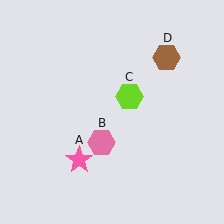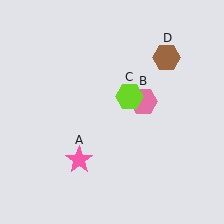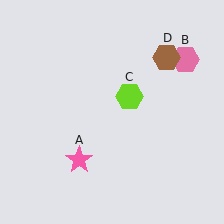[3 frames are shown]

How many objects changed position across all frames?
1 object changed position: pink hexagon (object B).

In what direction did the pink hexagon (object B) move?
The pink hexagon (object B) moved up and to the right.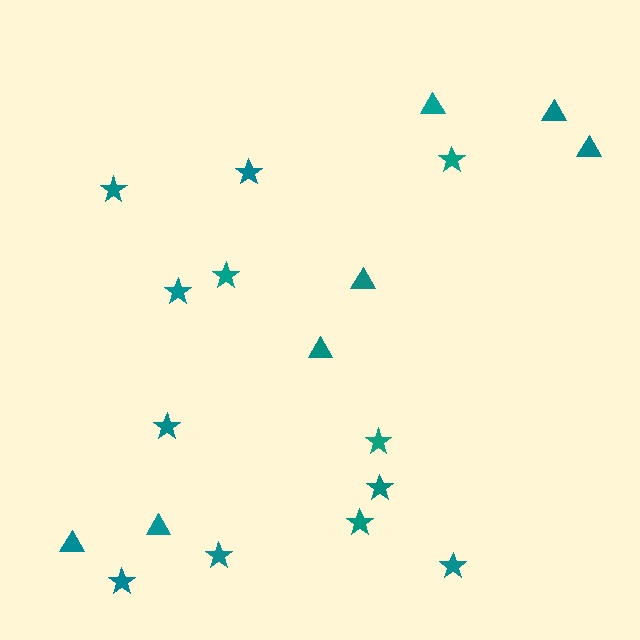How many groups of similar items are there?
There are 2 groups: one group of stars (12) and one group of triangles (7).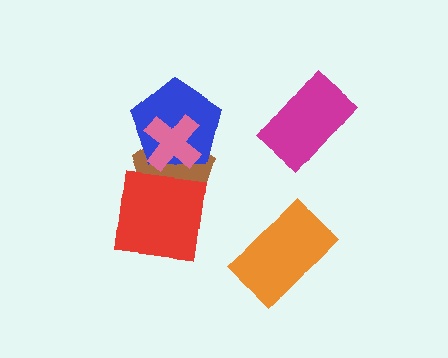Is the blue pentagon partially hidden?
Yes, it is partially covered by another shape.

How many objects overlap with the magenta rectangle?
0 objects overlap with the magenta rectangle.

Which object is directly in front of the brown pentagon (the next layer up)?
The red square is directly in front of the brown pentagon.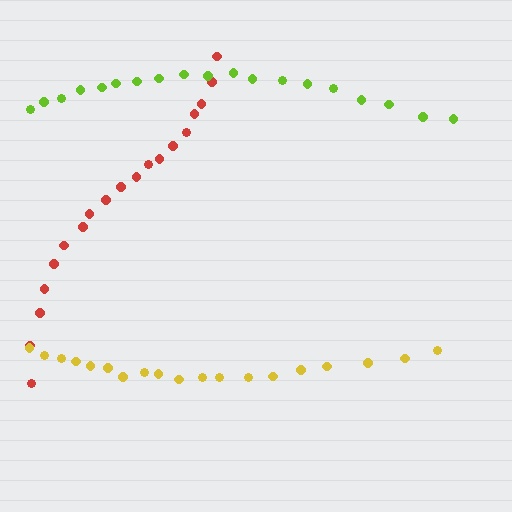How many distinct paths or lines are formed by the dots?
There are 3 distinct paths.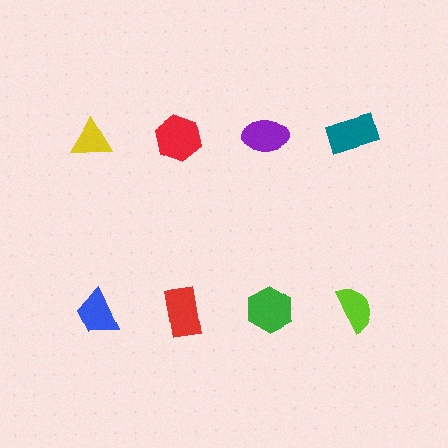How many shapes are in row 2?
4 shapes.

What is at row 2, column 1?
A blue trapezoid.